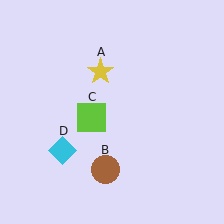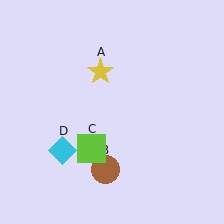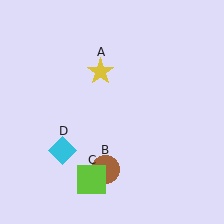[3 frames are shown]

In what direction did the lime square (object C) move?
The lime square (object C) moved down.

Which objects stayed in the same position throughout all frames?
Yellow star (object A) and brown circle (object B) and cyan diamond (object D) remained stationary.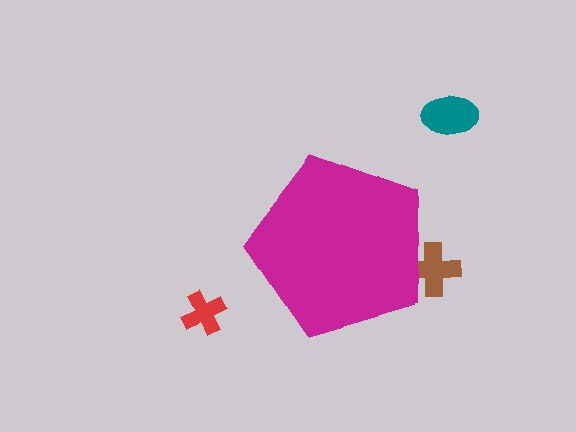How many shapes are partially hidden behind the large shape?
1 shape is partially hidden.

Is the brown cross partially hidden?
Yes, the brown cross is partially hidden behind the magenta pentagon.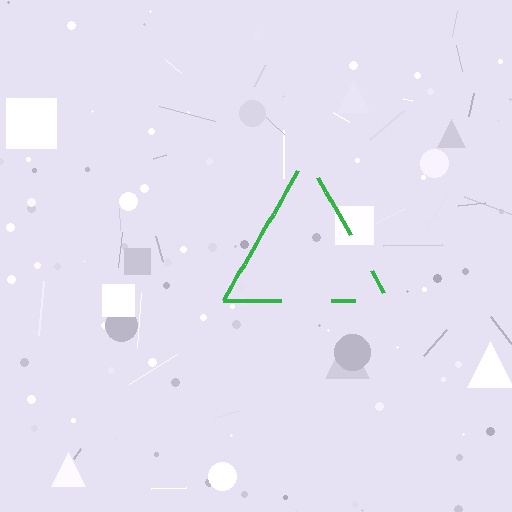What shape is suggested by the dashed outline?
The dashed outline suggests a triangle.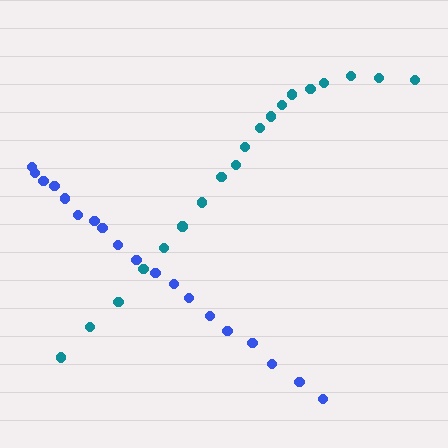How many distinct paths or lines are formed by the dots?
There are 2 distinct paths.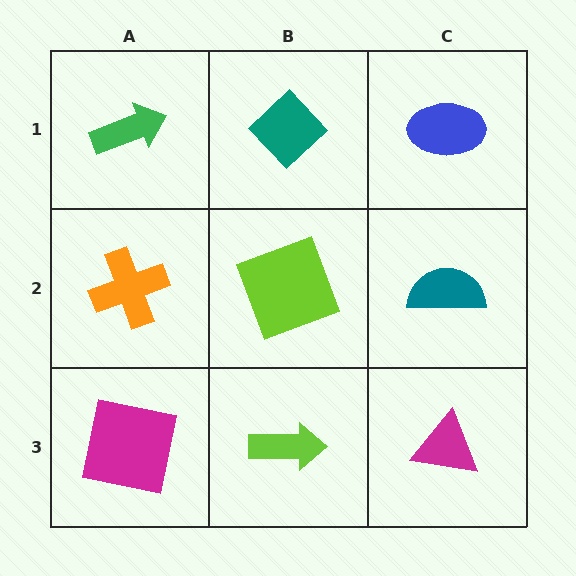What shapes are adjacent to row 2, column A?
A green arrow (row 1, column A), a magenta square (row 3, column A), a lime square (row 2, column B).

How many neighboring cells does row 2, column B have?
4.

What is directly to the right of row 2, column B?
A teal semicircle.